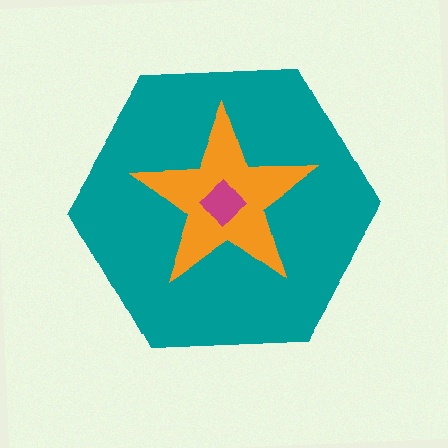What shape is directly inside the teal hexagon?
The orange star.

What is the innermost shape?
The magenta diamond.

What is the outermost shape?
The teal hexagon.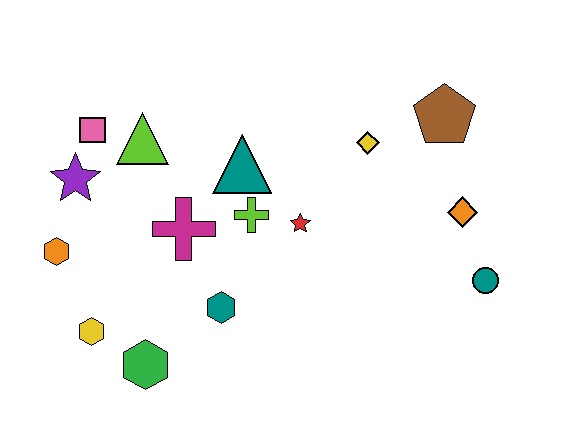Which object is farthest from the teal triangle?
The teal circle is farthest from the teal triangle.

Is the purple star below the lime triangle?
Yes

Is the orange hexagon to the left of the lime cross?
Yes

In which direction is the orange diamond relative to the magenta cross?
The orange diamond is to the right of the magenta cross.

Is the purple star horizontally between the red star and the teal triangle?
No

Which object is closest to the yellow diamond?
The brown pentagon is closest to the yellow diamond.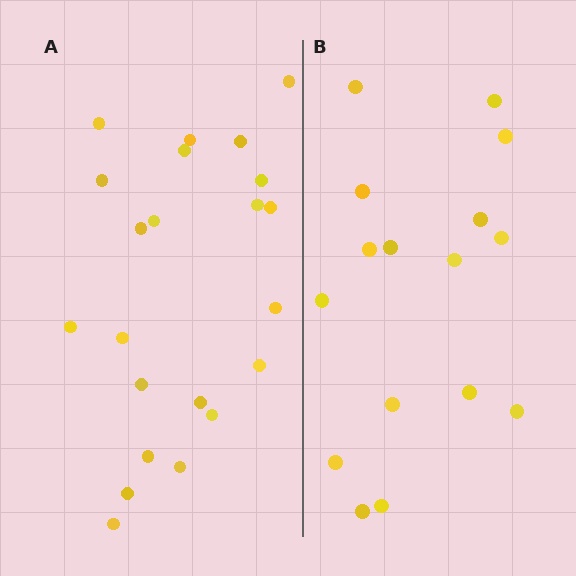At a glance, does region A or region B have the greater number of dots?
Region A (the left region) has more dots.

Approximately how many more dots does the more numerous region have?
Region A has about 6 more dots than region B.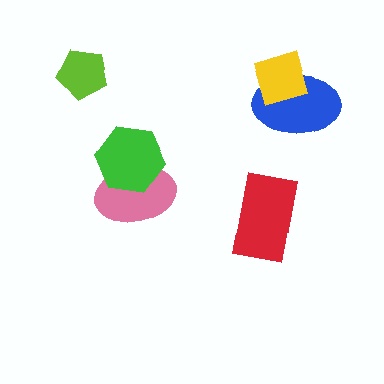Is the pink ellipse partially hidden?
Yes, it is partially covered by another shape.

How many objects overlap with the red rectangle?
0 objects overlap with the red rectangle.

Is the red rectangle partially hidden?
No, no other shape covers it.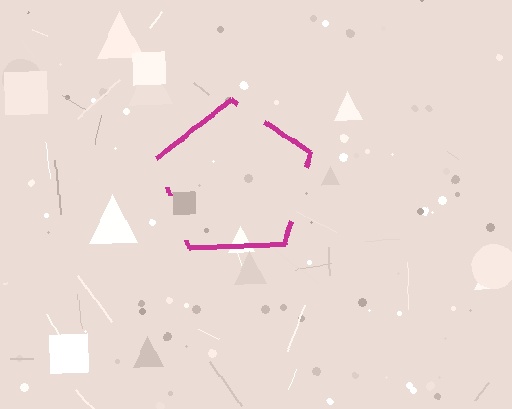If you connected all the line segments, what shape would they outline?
They would outline a pentagon.